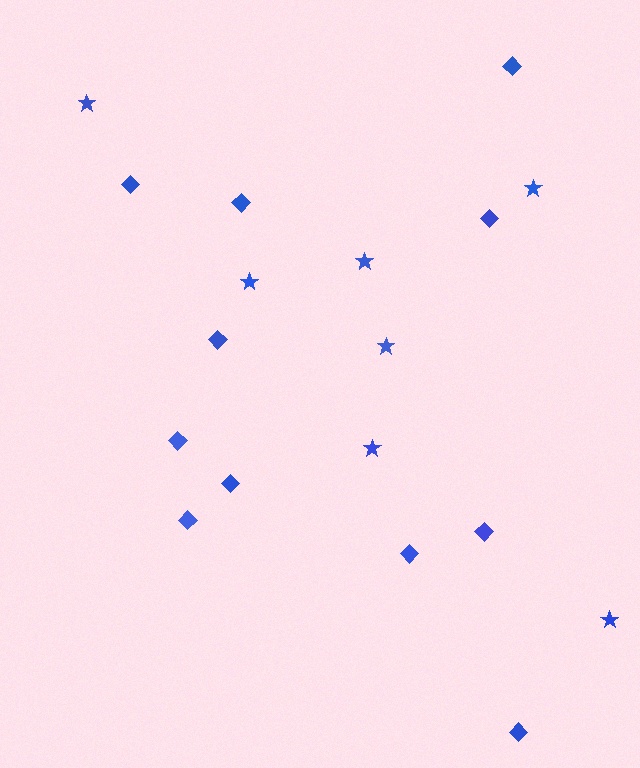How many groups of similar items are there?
There are 2 groups: one group of stars (7) and one group of diamonds (11).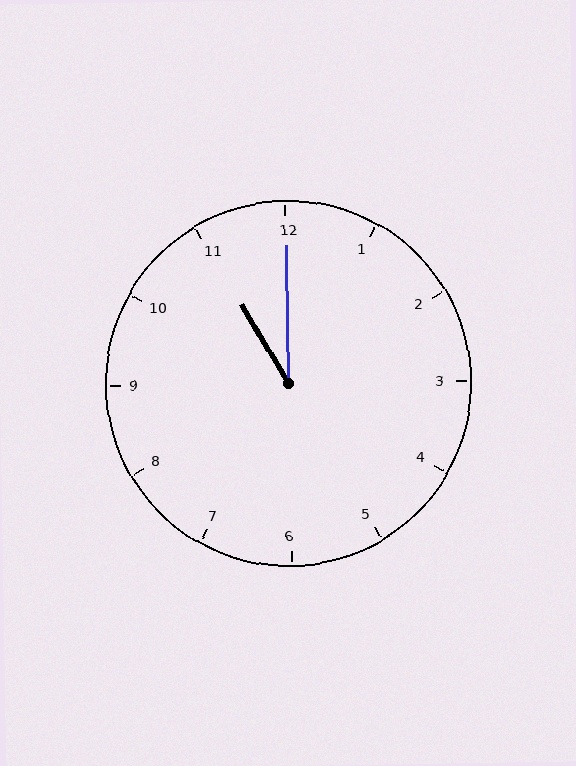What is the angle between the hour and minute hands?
Approximately 30 degrees.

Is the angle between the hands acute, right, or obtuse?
It is acute.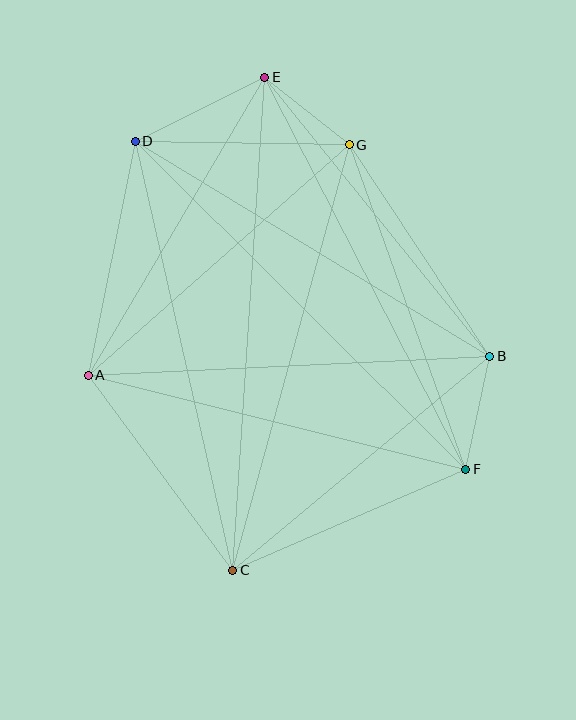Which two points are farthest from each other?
Points C and E are farthest from each other.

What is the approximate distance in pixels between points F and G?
The distance between F and G is approximately 345 pixels.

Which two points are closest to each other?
Points E and G are closest to each other.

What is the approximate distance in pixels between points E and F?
The distance between E and F is approximately 441 pixels.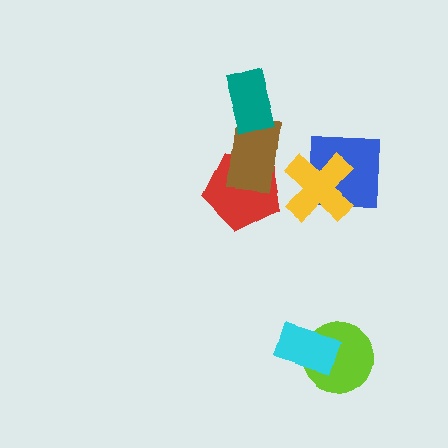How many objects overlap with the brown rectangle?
2 objects overlap with the brown rectangle.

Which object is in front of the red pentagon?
The brown rectangle is in front of the red pentagon.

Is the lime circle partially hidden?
Yes, it is partially covered by another shape.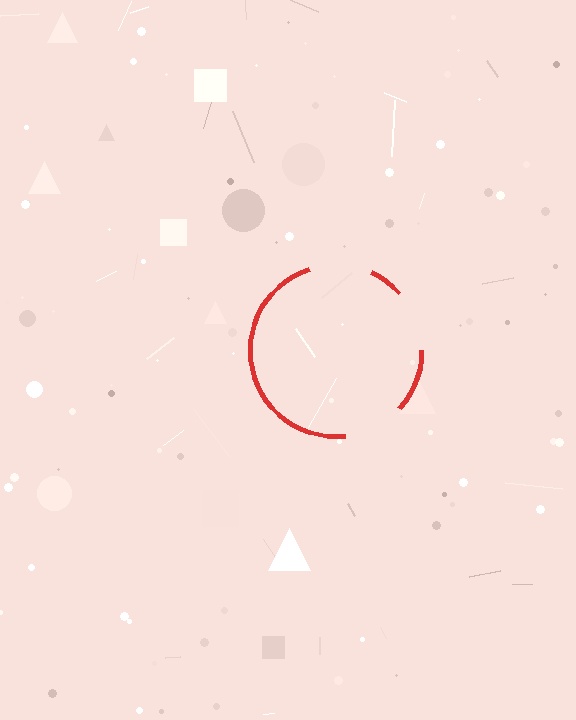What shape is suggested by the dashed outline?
The dashed outline suggests a circle.